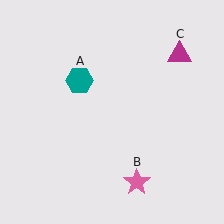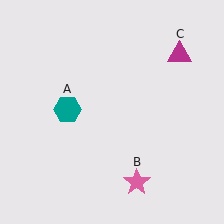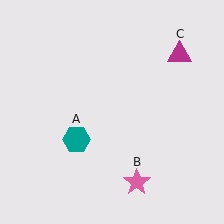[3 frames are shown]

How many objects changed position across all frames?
1 object changed position: teal hexagon (object A).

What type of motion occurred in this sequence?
The teal hexagon (object A) rotated counterclockwise around the center of the scene.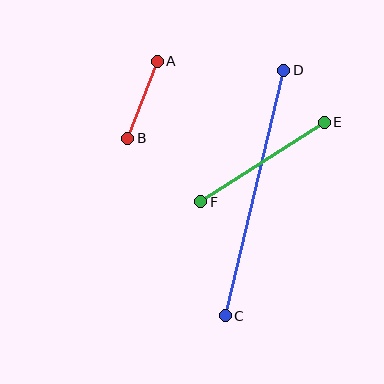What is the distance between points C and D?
The distance is approximately 253 pixels.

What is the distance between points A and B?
The distance is approximately 83 pixels.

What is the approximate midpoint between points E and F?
The midpoint is at approximately (263, 162) pixels.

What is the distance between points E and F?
The distance is approximately 147 pixels.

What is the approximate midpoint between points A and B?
The midpoint is at approximately (142, 100) pixels.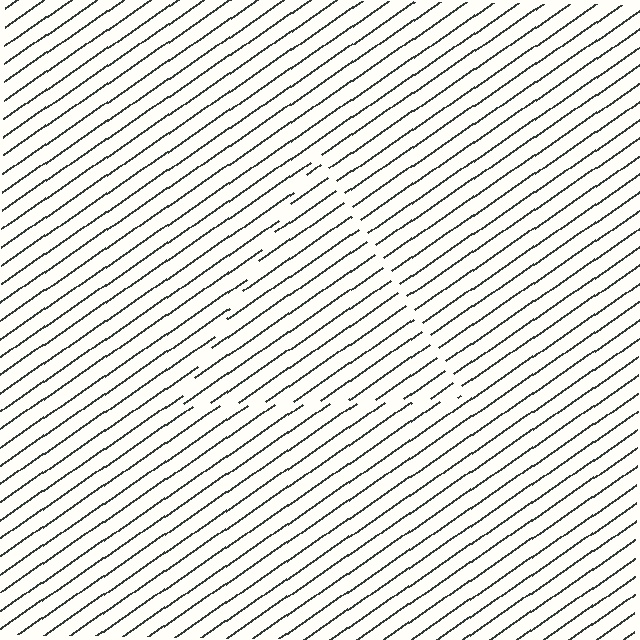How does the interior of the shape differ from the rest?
The interior of the shape contains the same grating, shifted by half a period — the contour is defined by the phase discontinuity where line-ends from the inner and outer gratings abut.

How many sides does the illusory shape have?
3 sides — the line-ends trace a triangle.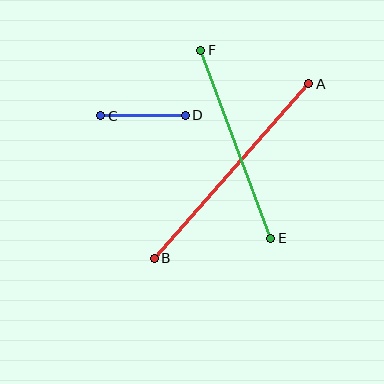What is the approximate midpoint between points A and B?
The midpoint is at approximately (231, 171) pixels.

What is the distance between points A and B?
The distance is approximately 233 pixels.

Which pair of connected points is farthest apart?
Points A and B are farthest apart.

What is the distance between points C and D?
The distance is approximately 85 pixels.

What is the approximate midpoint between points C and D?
The midpoint is at approximately (143, 116) pixels.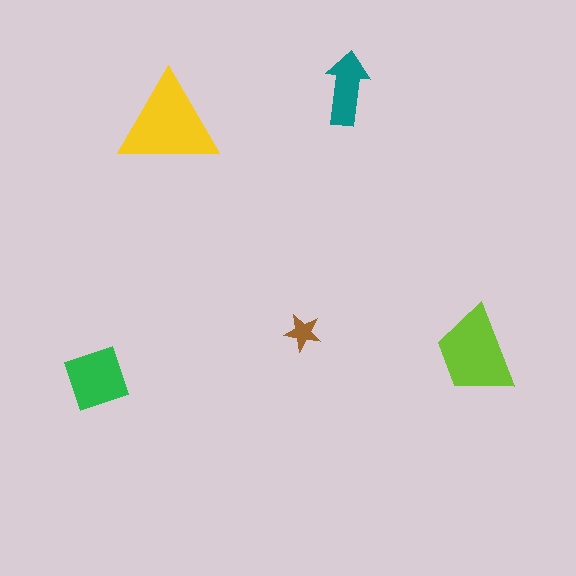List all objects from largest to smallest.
The yellow triangle, the lime trapezoid, the green diamond, the teal arrow, the brown star.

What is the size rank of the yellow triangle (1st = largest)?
1st.